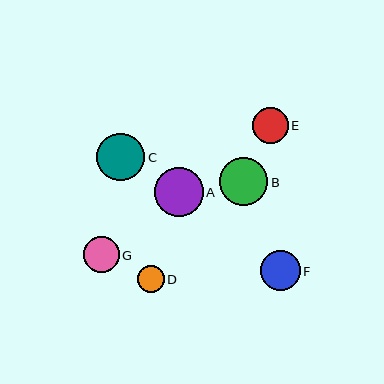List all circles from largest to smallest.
From largest to smallest: A, B, C, F, E, G, D.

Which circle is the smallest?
Circle D is the smallest with a size of approximately 27 pixels.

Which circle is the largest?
Circle A is the largest with a size of approximately 49 pixels.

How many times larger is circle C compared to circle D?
Circle C is approximately 1.8 times the size of circle D.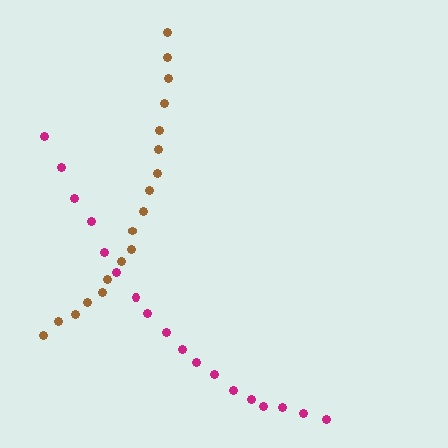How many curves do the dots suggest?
There are 2 distinct paths.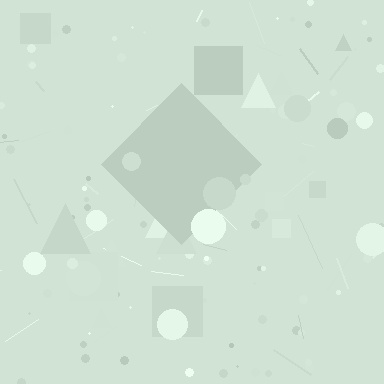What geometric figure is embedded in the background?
A diamond is embedded in the background.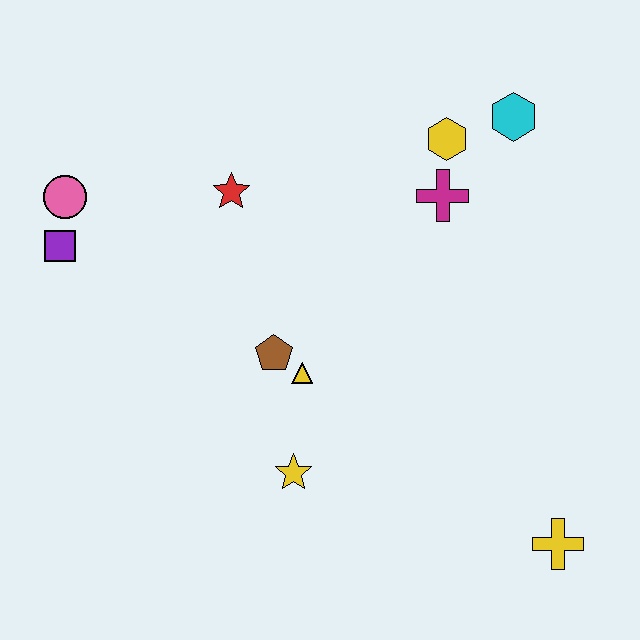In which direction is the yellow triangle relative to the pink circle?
The yellow triangle is to the right of the pink circle.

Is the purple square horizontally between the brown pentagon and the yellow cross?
No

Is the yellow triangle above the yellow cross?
Yes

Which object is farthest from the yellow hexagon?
The yellow cross is farthest from the yellow hexagon.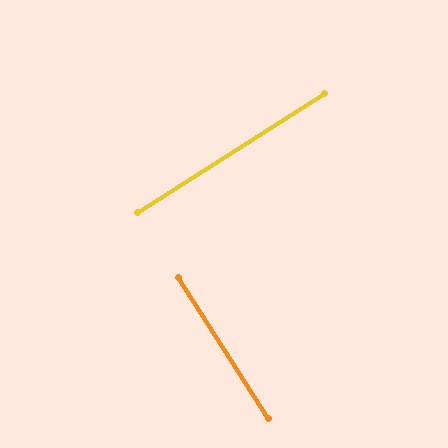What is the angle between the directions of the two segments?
Approximately 90 degrees.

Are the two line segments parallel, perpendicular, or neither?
Perpendicular — they meet at approximately 90°.